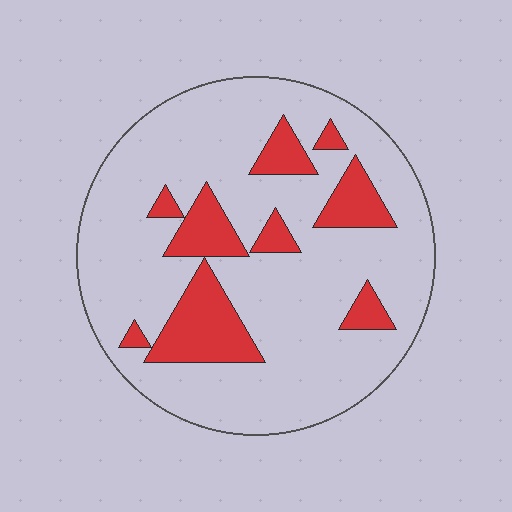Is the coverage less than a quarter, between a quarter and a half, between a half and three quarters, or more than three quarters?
Less than a quarter.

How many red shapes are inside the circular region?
9.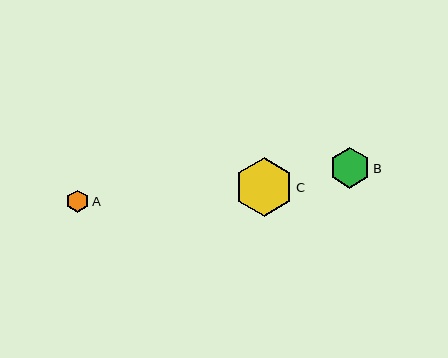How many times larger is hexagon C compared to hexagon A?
Hexagon C is approximately 2.7 times the size of hexagon A.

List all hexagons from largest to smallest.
From largest to smallest: C, B, A.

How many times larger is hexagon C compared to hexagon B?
Hexagon C is approximately 1.5 times the size of hexagon B.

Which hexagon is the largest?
Hexagon C is the largest with a size of approximately 58 pixels.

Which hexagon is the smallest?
Hexagon A is the smallest with a size of approximately 22 pixels.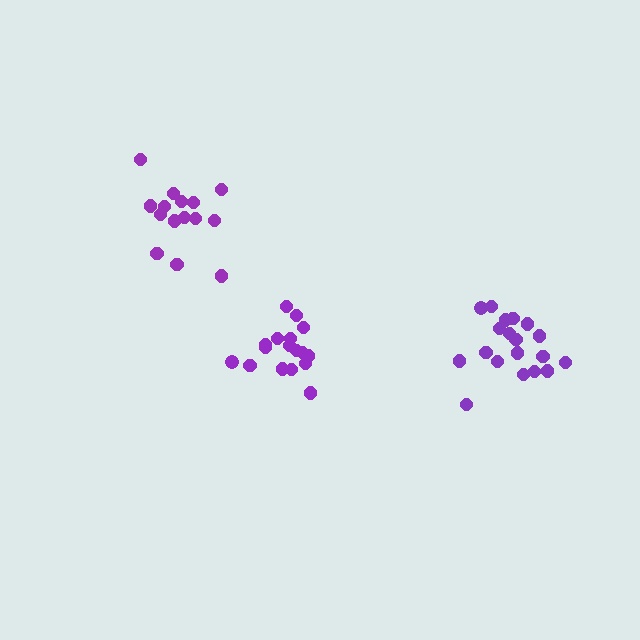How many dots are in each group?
Group 1: 17 dots, Group 2: 15 dots, Group 3: 19 dots (51 total).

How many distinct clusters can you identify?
There are 3 distinct clusters.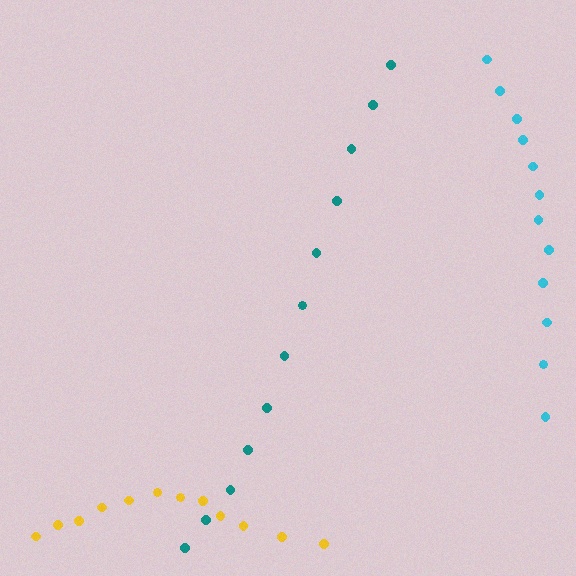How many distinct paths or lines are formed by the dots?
There are 3 distinct paths.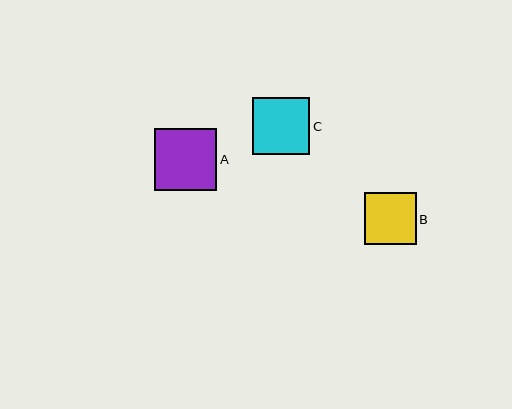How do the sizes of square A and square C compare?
Square A and square C are approximately the same size.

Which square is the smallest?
Square B is the smallest with a size of approximately 52 pixels.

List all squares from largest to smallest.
From largest to smallest: A, C, B.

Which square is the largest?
Square A is the largest with a size of approximately 63 pixels.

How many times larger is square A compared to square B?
Square A is approximately 1.2 times the size of square B.